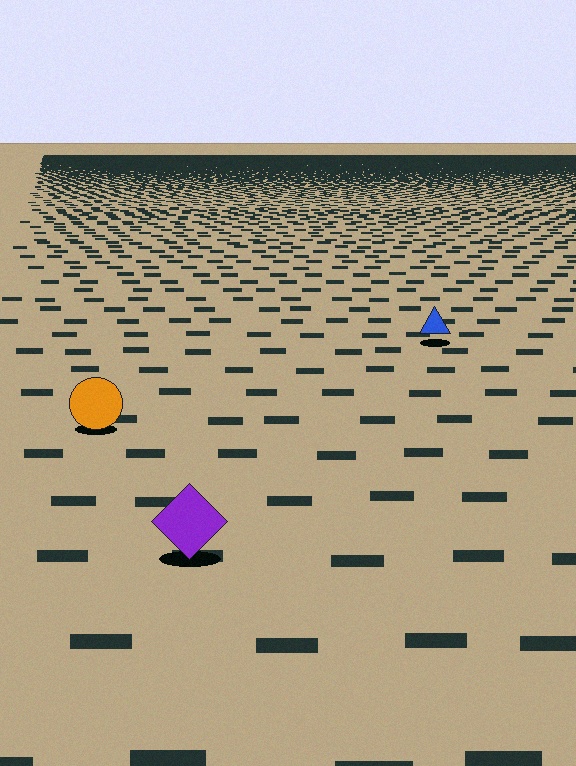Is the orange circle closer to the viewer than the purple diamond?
No. The purple diamond is closer — you can tell from the texture gradient: the ground texture is coarser near it.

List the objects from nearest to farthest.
From nearest to farthest: the purple diamond, the orange circle, the blue triangle.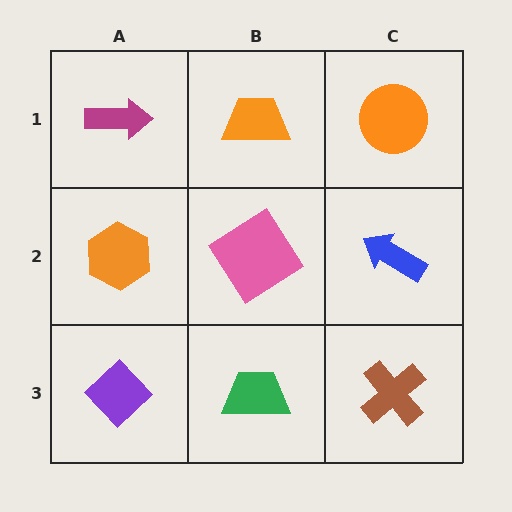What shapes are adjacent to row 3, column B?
A pink diamond (row 2, column B), a purple diamond (row 3, column A), a brown cross (row 3, column C).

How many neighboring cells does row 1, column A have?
2.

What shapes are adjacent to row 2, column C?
An orange circle (row 1, column C), a brown cross (row 3, column C), a pink diamond (row 2, column B).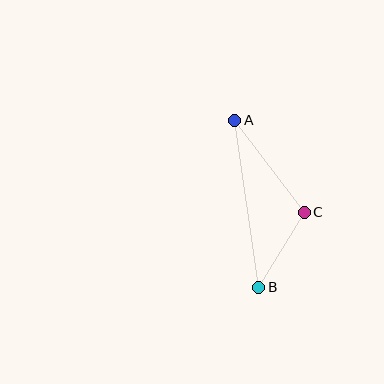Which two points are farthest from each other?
Points A and B are farthest from each other.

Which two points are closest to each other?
Points B and C are closest to each other.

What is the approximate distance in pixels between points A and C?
The distance between A and C is approximately 115 pixels.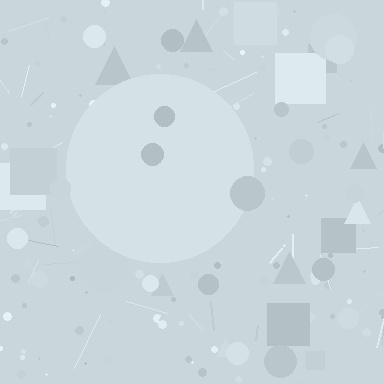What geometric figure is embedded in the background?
A circle is embedded in the background.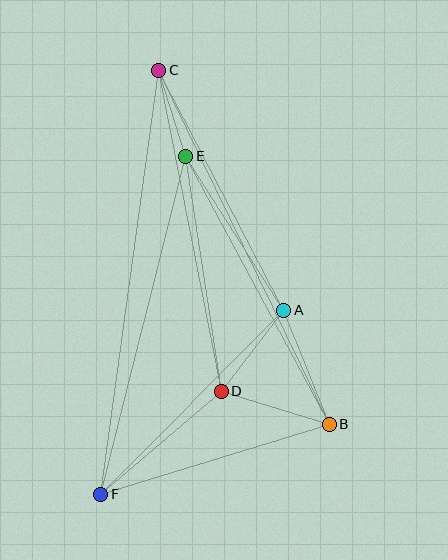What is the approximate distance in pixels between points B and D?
The distance between B and D is approximately 113 pixels.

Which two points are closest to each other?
Points C and E are closest to each other.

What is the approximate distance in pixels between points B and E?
The distance between B and E is approximately 304 pixels.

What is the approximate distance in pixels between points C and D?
The distance between C and D is approximately 327 pixels.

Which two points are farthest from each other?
Points C and F are farthest from each other.